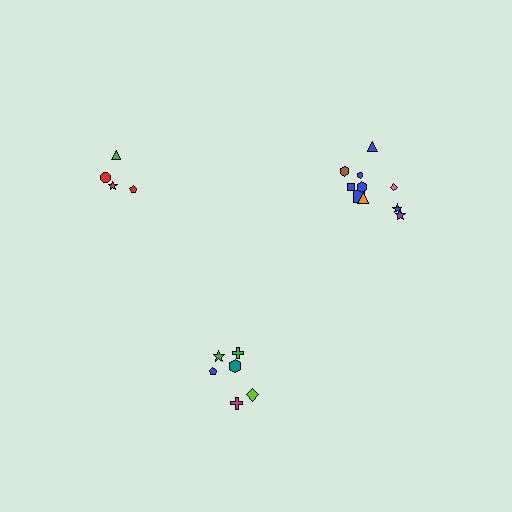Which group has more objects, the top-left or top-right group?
The top-right group.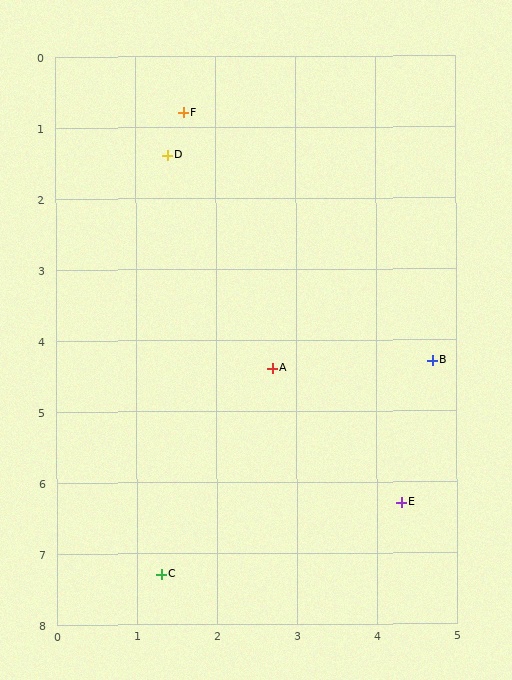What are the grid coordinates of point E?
Point E is at approximately (4.3, 6.3).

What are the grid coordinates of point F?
Point F is at approximately (1.6, 0.8).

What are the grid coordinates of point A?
Point A is at approximately (2.7, 4.4).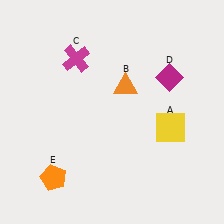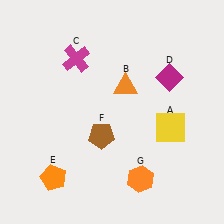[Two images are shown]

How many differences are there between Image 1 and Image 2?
There are 2 differences between the two images.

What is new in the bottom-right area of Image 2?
An orange hexagon (G) was added in the bottom-right area of Image 2.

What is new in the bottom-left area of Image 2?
A brown pentagon (F) was added in the bottom-left area of Image 2.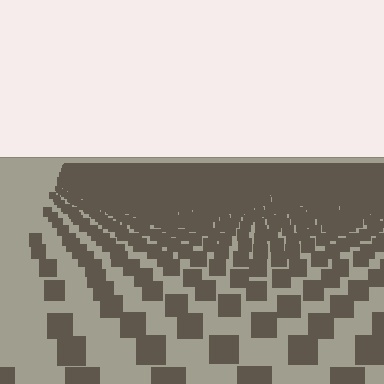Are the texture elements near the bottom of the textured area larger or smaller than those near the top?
Larger. Near the bottom, elements are closer to the viewer and appear at a bigger on-screen size.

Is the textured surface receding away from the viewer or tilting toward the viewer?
The surface is receding away from the viewer. Texture elements get smaller and denser toward the top.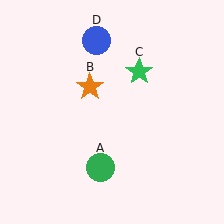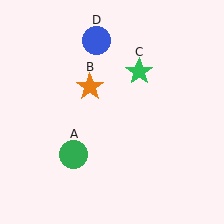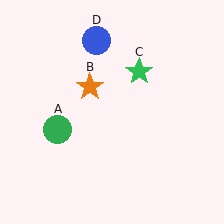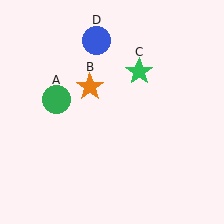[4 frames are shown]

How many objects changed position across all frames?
1 object changed position: green circle (object A).